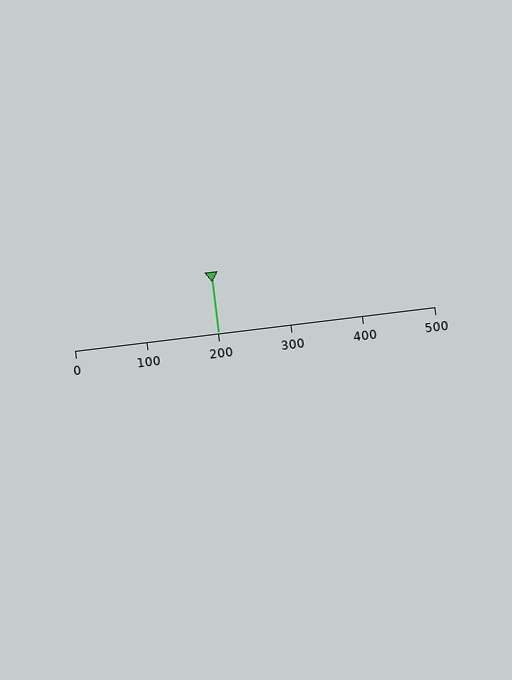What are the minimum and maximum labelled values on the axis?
The axis runs from 0 to 500.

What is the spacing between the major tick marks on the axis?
The major ticks are spaced 100 apart.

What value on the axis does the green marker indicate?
The marker indicates approximately 200.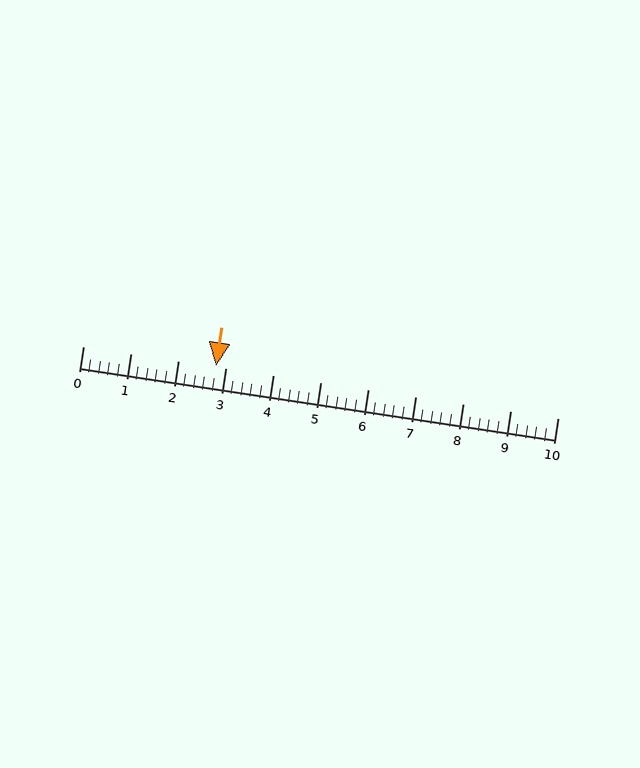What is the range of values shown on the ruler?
The ruler shows values from 0 to 10.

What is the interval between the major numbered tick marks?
The major tick marks are spaced 1 units apart.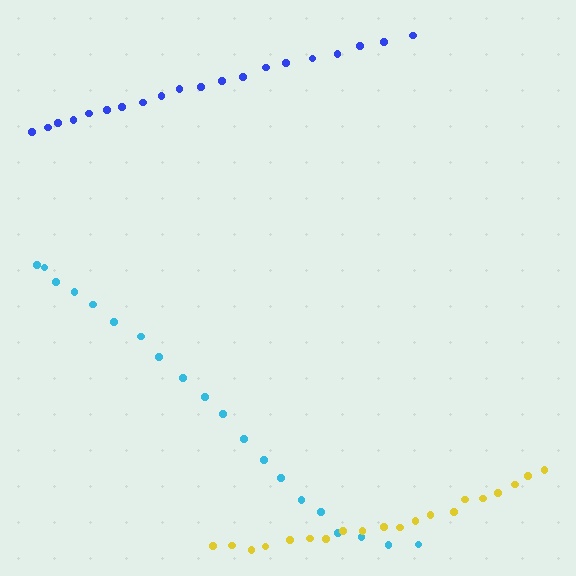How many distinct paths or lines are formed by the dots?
There are 3 distinct paths.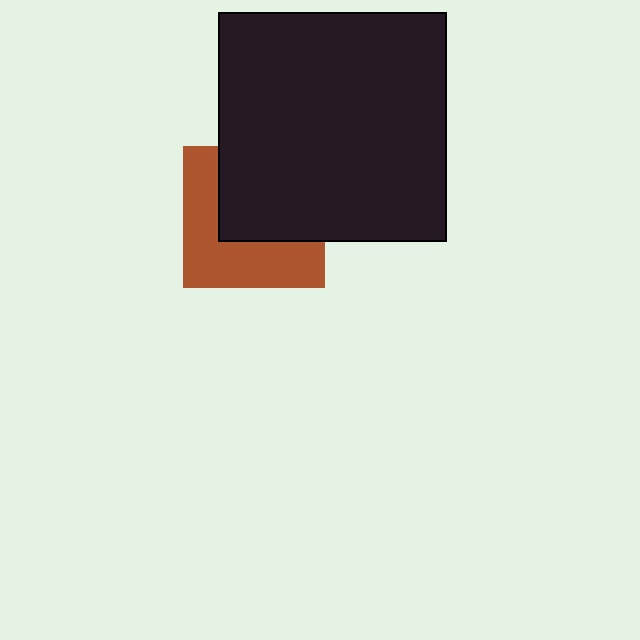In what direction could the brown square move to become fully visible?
The brown square could move toward the lower-left. That would shift it out from behind the black square entirely.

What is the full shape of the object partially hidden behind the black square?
The partially hidden object is a brown square.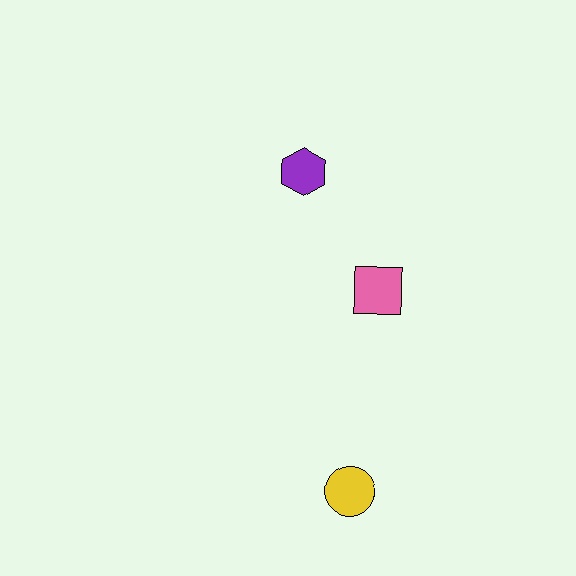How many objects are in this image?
There are 3 objects.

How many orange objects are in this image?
There are no orange objects.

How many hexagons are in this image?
There is 1 hexagon.